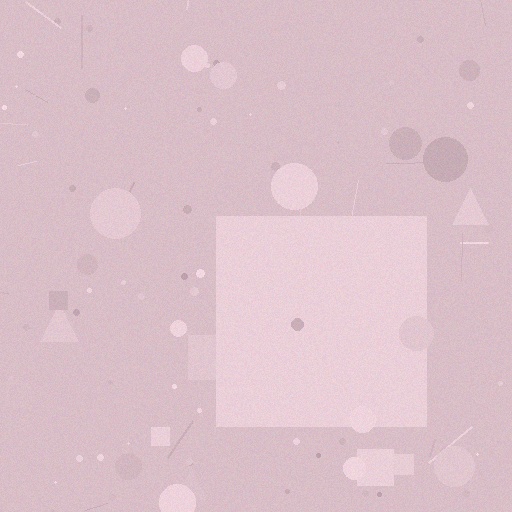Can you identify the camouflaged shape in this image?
The camouflaged shape is a square.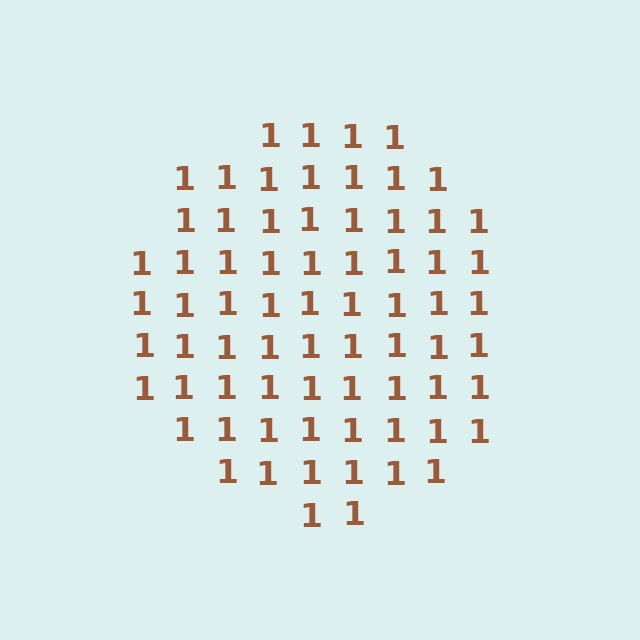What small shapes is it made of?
It is made of small digit 1's.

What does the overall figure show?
The overall figure shows a circle.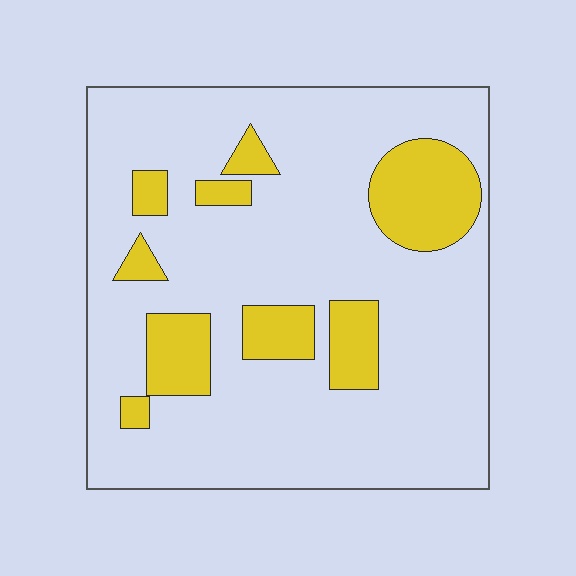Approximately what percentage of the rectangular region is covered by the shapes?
Approximately 20%.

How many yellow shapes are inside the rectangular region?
9.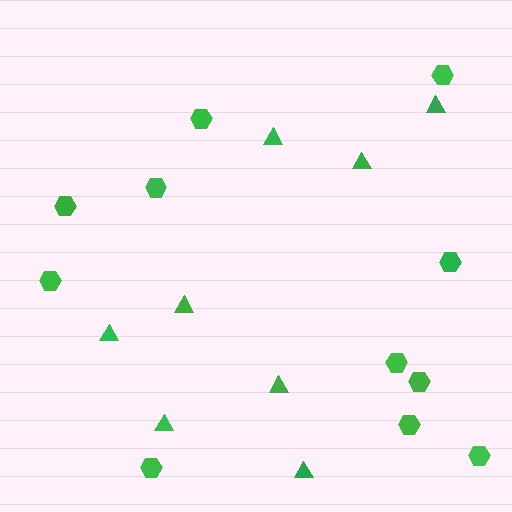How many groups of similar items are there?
There are 2 groups: one group of triangles (8) and one group of hexagons (11).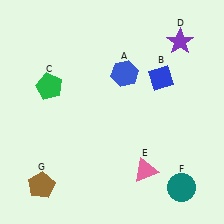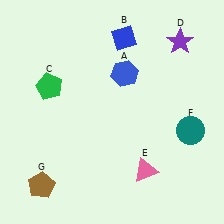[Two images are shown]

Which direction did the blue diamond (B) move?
The blue diamond (B) moved up.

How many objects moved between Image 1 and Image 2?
2 objects moved between the two images.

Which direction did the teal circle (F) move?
The teal circle (F) moved up.